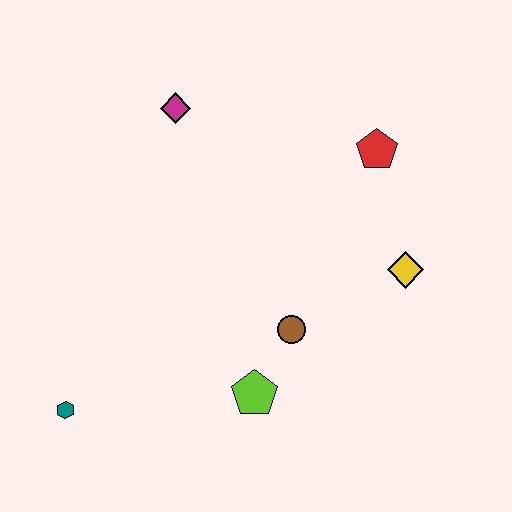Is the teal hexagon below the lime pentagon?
Yes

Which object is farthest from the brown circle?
The magenta diamond is farthest from the brown circle.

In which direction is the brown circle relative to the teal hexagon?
The brown circle is to the right of the teal hexagon.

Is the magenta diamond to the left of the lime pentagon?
Yes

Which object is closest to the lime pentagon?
The brown circle is closest to the lime pentagon.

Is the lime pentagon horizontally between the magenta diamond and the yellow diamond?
Yes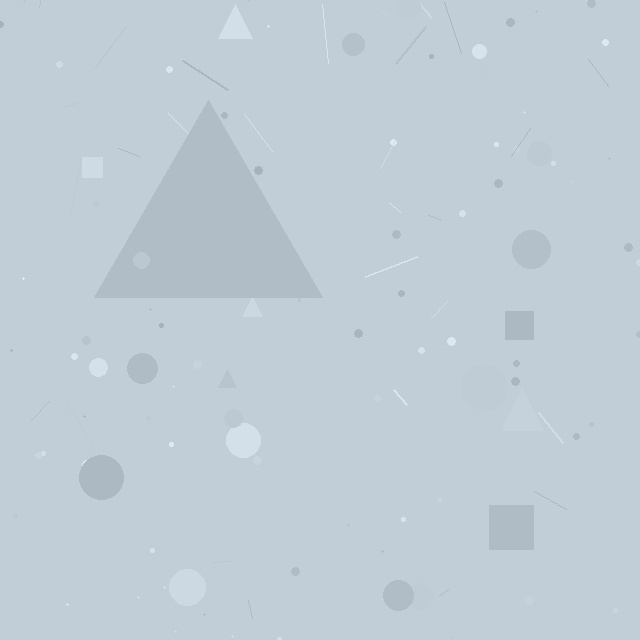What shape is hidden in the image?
A triangle is hidden in the image.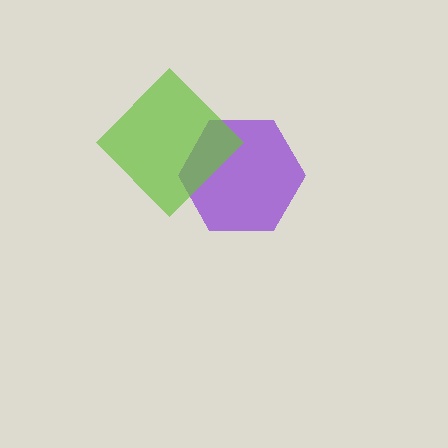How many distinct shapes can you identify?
There are 2 distinct shapes: a purple hexagon, a lime diamond.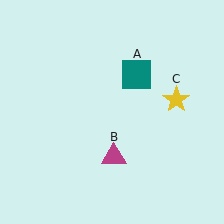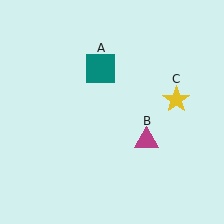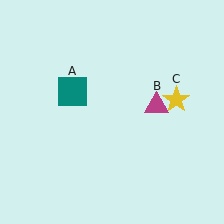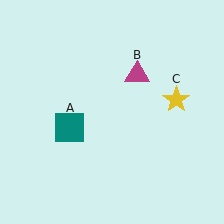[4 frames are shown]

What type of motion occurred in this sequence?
The teal square (object A), magenta triangle (object B) rotated counterclockwise around the center of the scene.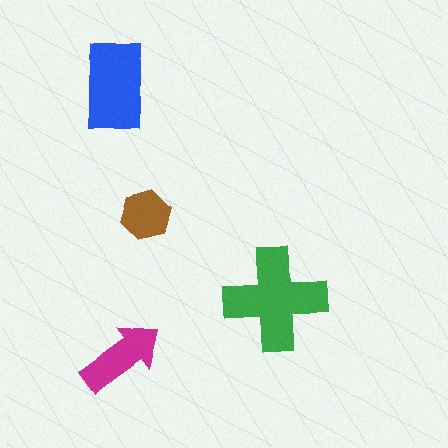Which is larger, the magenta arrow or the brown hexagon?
The magenta arrow.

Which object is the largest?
The green cross.